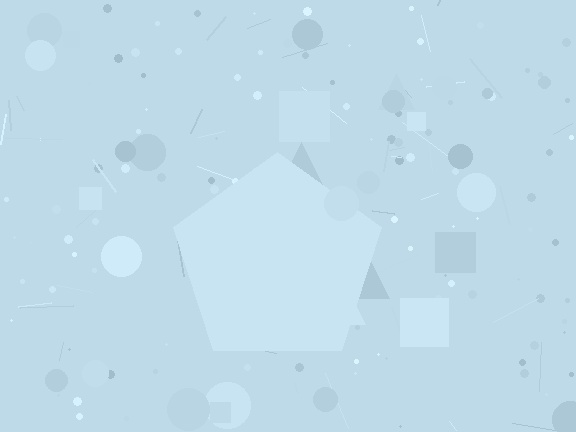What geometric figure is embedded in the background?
A pentagon is embedded in the background.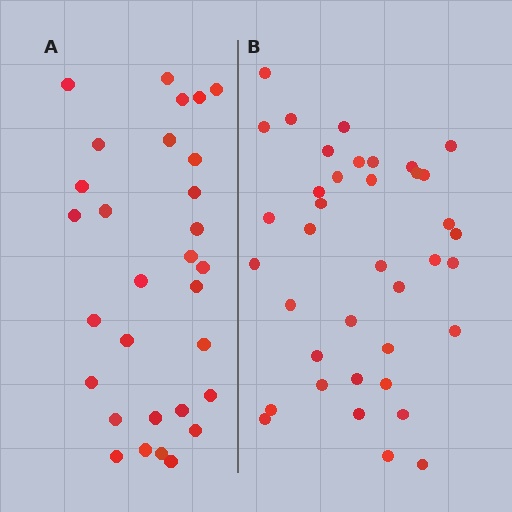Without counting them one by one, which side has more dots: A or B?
Region B (the right region) has more dots.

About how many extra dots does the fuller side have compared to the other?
Region B has roughly 8 or so more dots than region A.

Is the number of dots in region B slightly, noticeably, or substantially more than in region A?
Region B has noticeably more, but not dramatically so. The ratio is roughly 1.3 to 1.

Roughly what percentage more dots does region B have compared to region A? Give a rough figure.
About 25% more.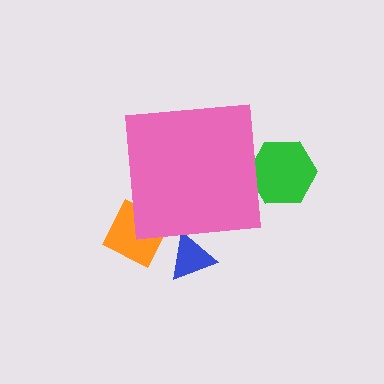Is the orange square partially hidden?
Yes, the orange square is partially hidden behind the pink square.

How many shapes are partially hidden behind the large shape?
3 shapes are partially hidden.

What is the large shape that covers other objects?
A pink square.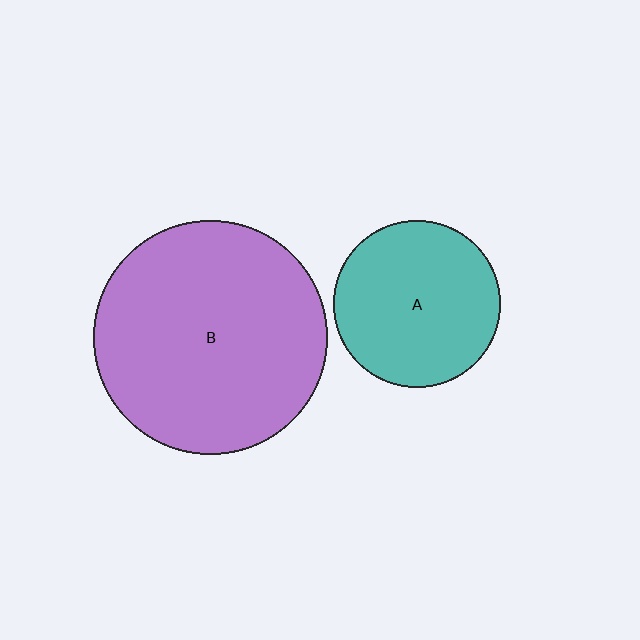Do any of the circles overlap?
No, none of the circles overlap.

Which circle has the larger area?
Circle B (purple).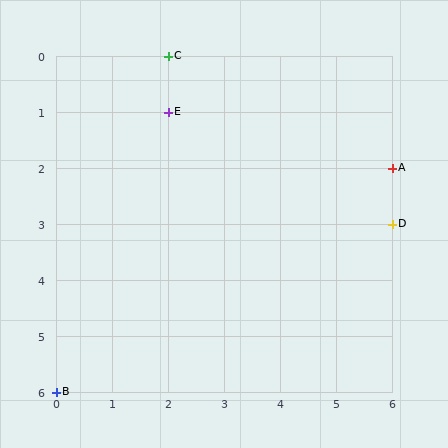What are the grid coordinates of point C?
Point C is at grid coordinates (2, 0).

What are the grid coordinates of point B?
Point B is at grid coordinates (0, 6).